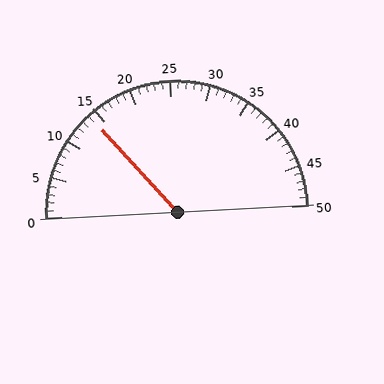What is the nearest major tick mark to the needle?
The nearest major tick mark is 15.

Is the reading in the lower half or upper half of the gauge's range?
The reading is in the lower half of the range (0 to 50).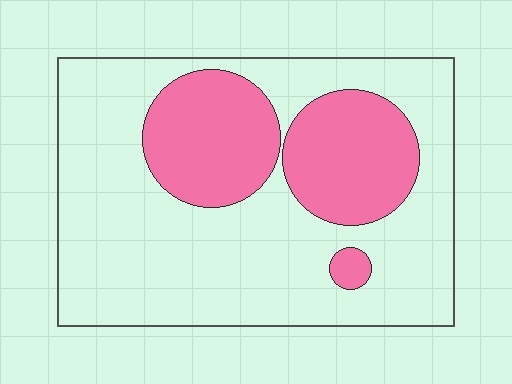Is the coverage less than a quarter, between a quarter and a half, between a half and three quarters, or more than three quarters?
Between a quarter and a half.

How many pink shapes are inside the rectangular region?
3.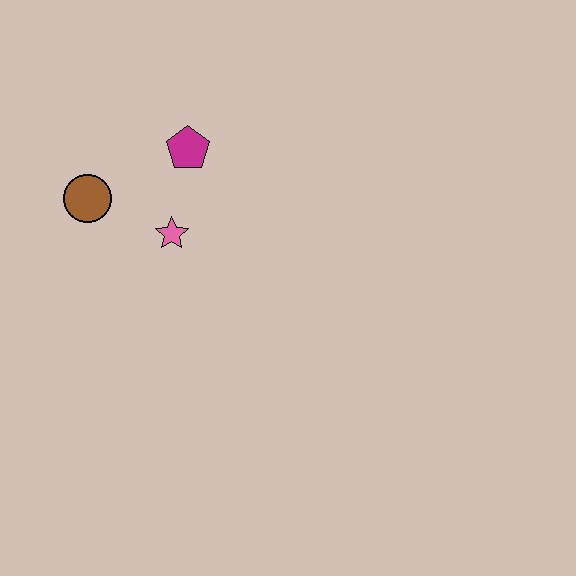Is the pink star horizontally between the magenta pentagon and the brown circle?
Yes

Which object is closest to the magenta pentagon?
The pink star is closest to the magenta pentagon.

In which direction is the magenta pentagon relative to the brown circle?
The magenta pentagon is to the right of the brown circle.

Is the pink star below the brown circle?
Yes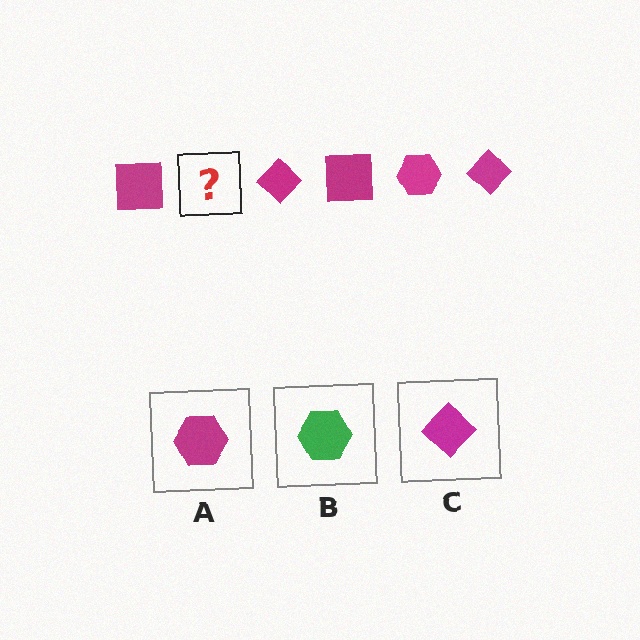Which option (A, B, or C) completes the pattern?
A.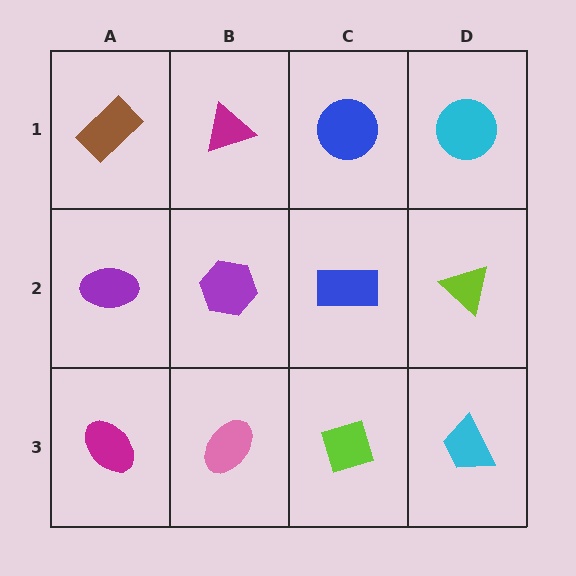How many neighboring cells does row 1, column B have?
3.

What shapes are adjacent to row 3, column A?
A purple ellipse (row 2, column A), a pink ellipse (row 3, column B).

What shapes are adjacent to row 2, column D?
A cyan circle (row 1, column D), a cyan trapezoid (row 3, column D), a blue rectangle (row 2, column C).